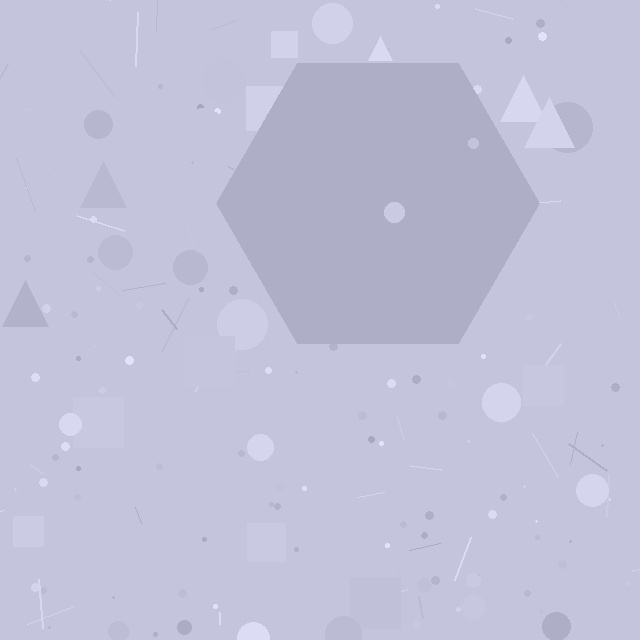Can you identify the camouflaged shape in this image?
The camouflaged shape is a hexagon.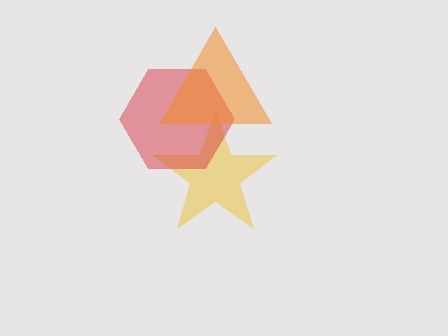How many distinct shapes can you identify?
There are 3 distinct shapes: a yellow star, a red hexagon, an orange triangle.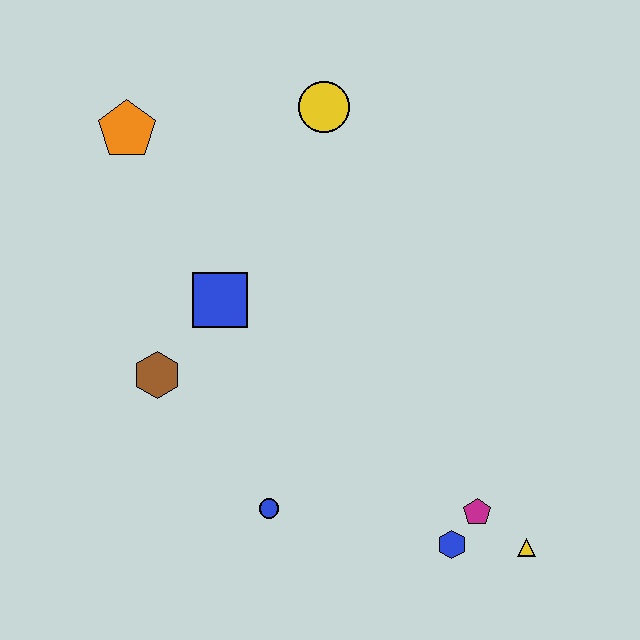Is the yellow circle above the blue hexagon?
Yes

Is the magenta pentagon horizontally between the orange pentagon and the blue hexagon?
No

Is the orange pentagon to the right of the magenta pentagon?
No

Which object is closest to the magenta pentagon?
The blue hexagon is closest to the magenta pentagon.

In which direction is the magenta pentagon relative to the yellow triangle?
The magenta pentagon is to the left of the yellow triangle.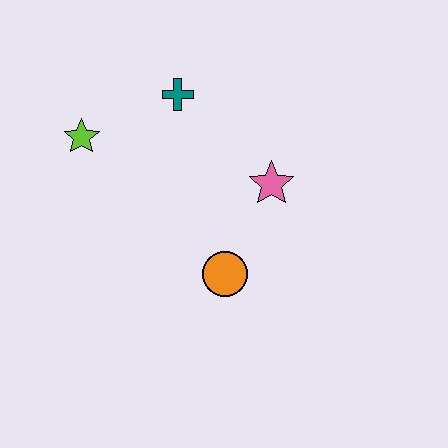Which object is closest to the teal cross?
The lime star is closest to the teal cross.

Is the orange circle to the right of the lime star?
Yes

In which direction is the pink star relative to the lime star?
The pink star is to the right of the lime star.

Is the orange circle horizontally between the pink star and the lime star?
Yes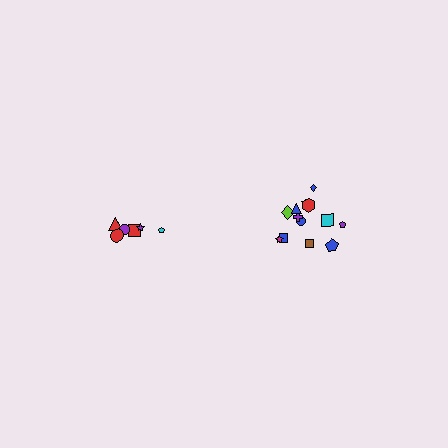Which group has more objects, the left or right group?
The right group.